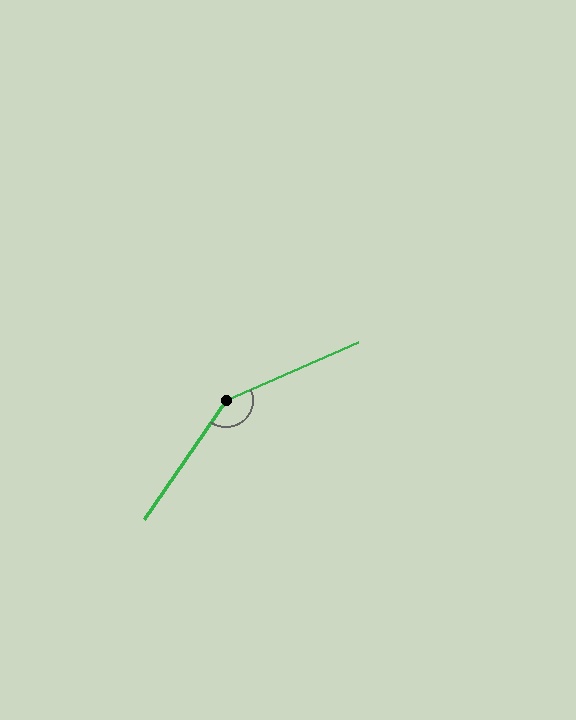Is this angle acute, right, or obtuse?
It is obtuse.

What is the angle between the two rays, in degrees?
Approximately 148 degrees.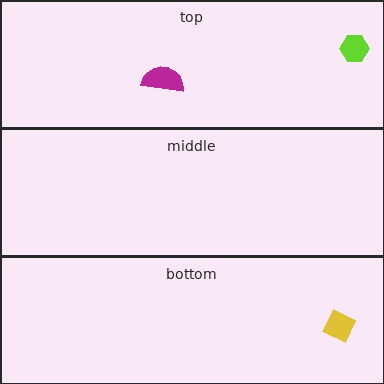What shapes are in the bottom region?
The yellow diamond.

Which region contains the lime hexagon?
The top region.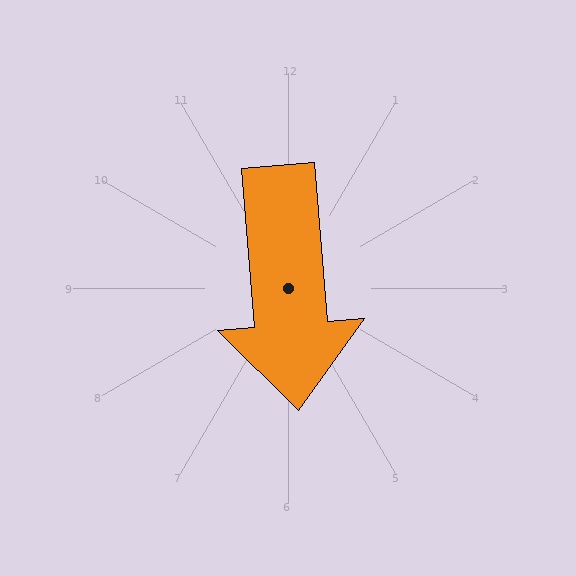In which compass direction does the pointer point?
South.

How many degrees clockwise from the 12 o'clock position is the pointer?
Approximately 175 degrees.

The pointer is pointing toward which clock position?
Roughly 6 o'clock.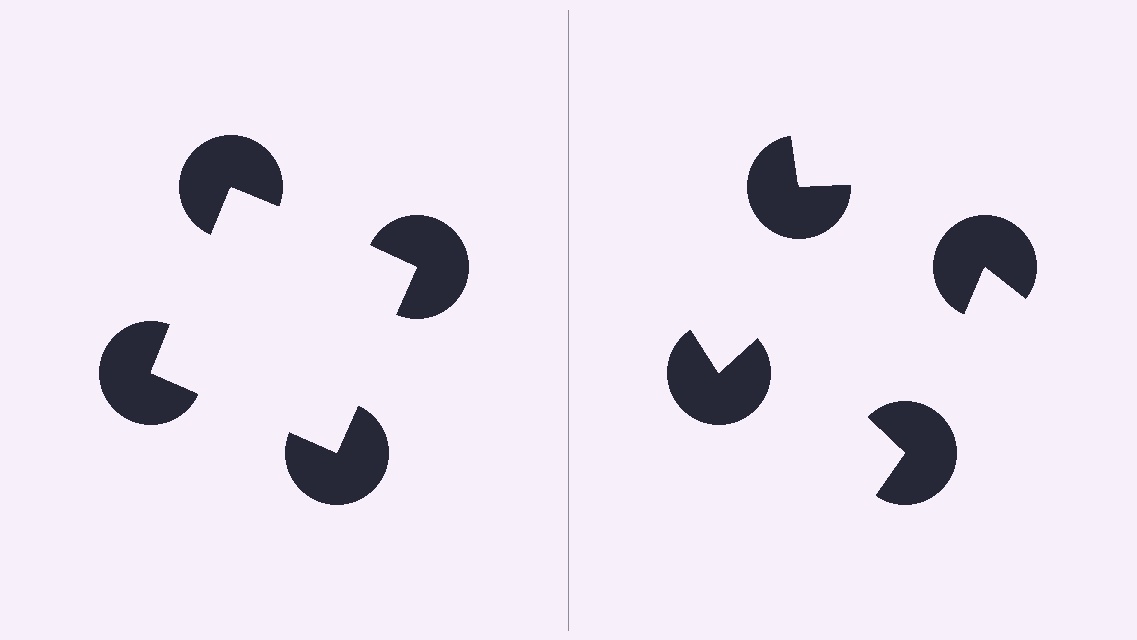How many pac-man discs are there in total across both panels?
8 — 4 on each side.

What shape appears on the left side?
An illusory square.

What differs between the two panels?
The pac-man discs are positioned identically on both sides; only the wedge orientations differ. On the left they align to a square; on the right they are misaligned.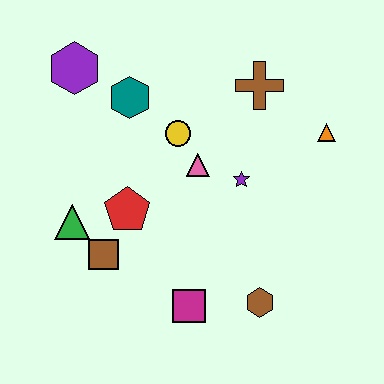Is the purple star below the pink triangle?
Yes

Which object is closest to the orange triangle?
The brown cross is closest to the orange triangle.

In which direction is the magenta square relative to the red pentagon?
The magenta square is below the red pentagon.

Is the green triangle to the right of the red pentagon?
No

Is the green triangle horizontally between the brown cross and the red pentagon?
No